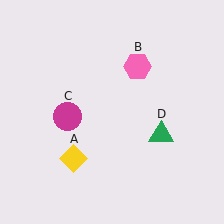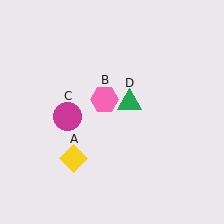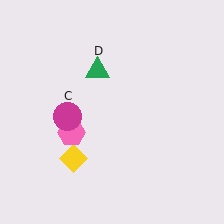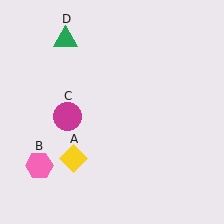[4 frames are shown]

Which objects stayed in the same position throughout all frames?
Yellow diamond (object A) and magenta circle (object C) remained stationary.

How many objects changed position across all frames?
2 objects changed position: pink hexagon (object B), green triangle (object D).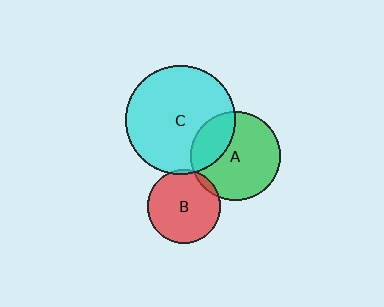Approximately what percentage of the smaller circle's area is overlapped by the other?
Approximately 5%.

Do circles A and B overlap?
Yes.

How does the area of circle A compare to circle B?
Approximately 1.5 times.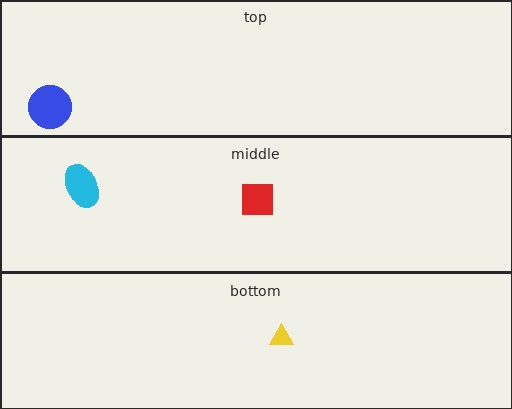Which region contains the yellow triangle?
The bottom region.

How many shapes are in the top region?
1.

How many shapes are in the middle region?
2.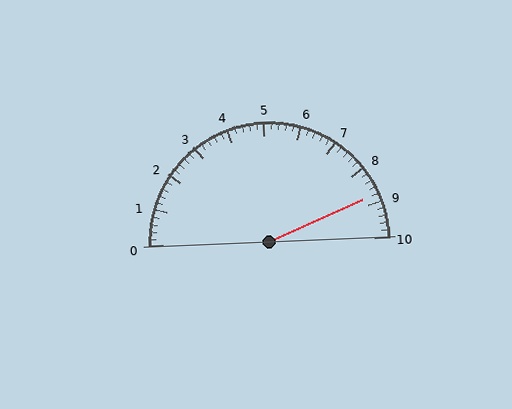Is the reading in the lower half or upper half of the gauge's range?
The reading is in the upper half of the range (0 to 10).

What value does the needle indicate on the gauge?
The needle indicates approximately 8.8.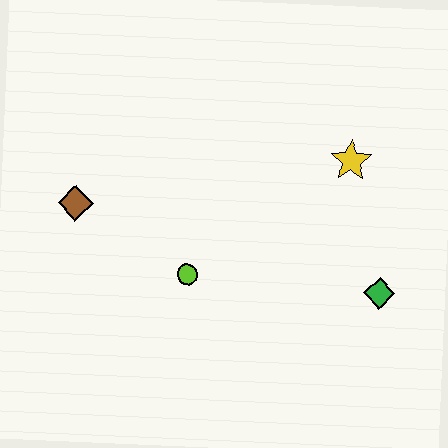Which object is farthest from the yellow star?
The brown diamond is farthest from the yellow star.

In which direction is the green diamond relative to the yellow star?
The green diamond is below the yellow star.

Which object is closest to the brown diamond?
The lime circle is closest to the brown diamond.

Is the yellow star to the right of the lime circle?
Yes